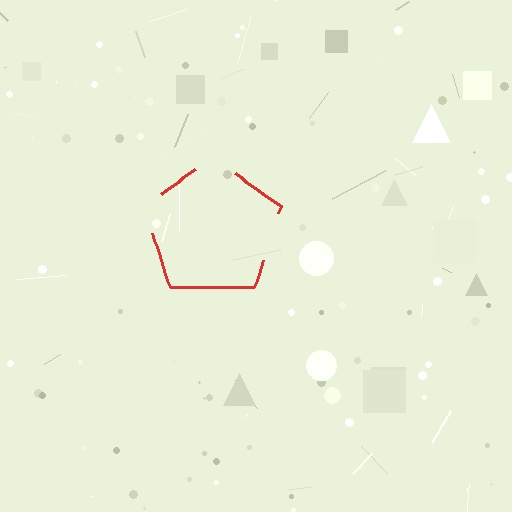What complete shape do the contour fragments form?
The contour fragments form a pentagon.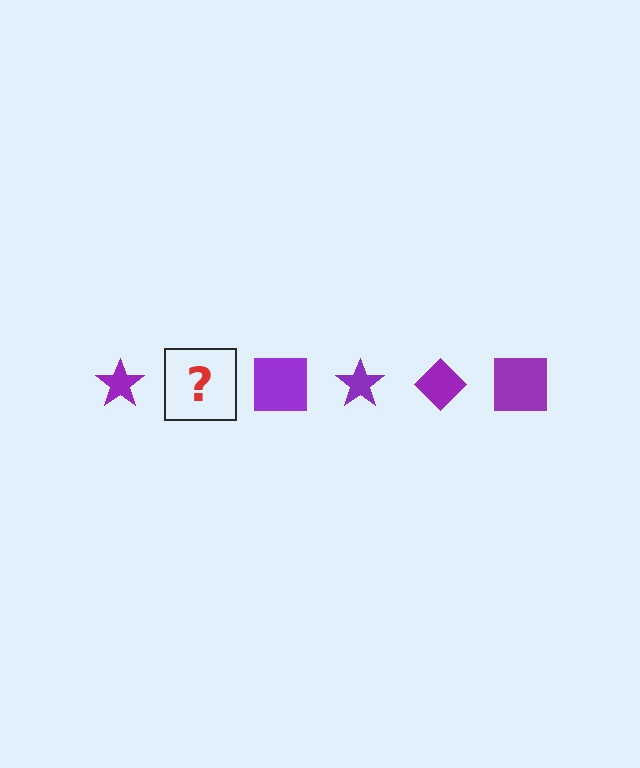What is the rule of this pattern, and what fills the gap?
The rule is that the pattern cycles through star, diamond, square shapes in purple. The gap should be filled with a purple diamond.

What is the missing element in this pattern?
The missing element is a purple diamond.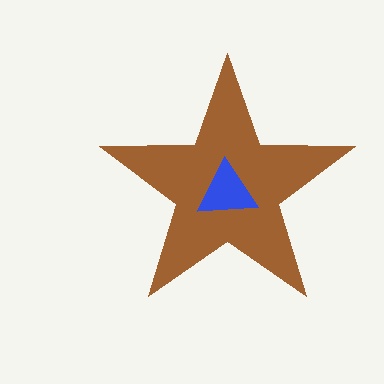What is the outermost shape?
The brown star.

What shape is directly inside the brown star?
The blue triangle.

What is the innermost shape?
The blue triangle.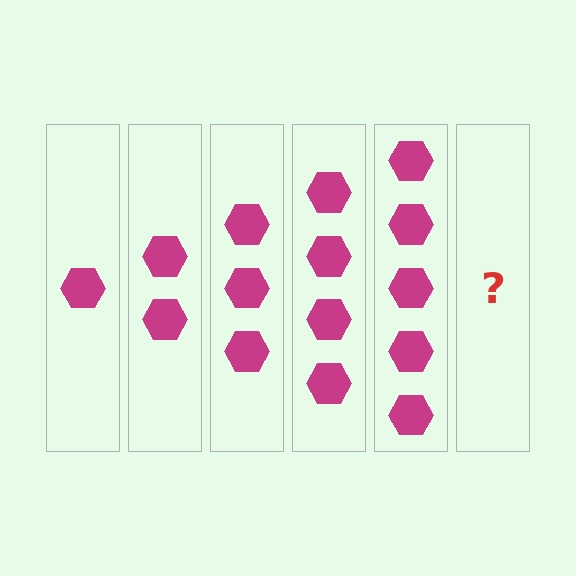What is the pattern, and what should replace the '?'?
The pattern is that each step adds one more hexagon. The '?' should be 6 hexagons.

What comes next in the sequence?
The next element should be 6 hexagons.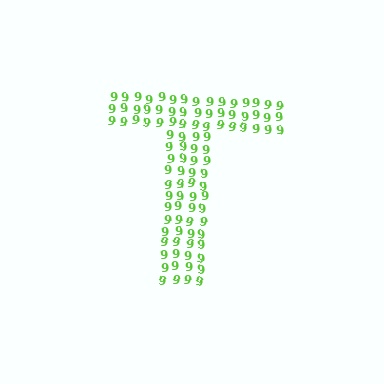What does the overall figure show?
The overall figure shows the letter T.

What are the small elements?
The small elements are digit 9's.